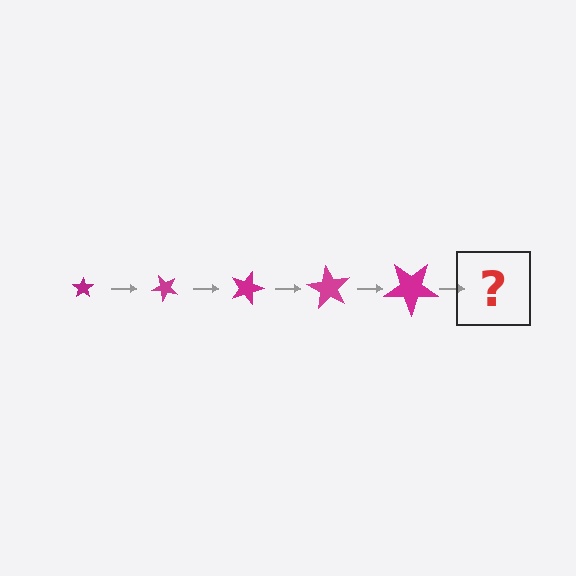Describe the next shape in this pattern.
It should be a star, larger than the previous one and rotated 225 degrees from the start.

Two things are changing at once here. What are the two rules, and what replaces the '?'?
The two rules are that the star grows larger each step and it rotates 45 degrees each step. The '?' should be a star, larger than the previous one and rotated 225 degrees from the start.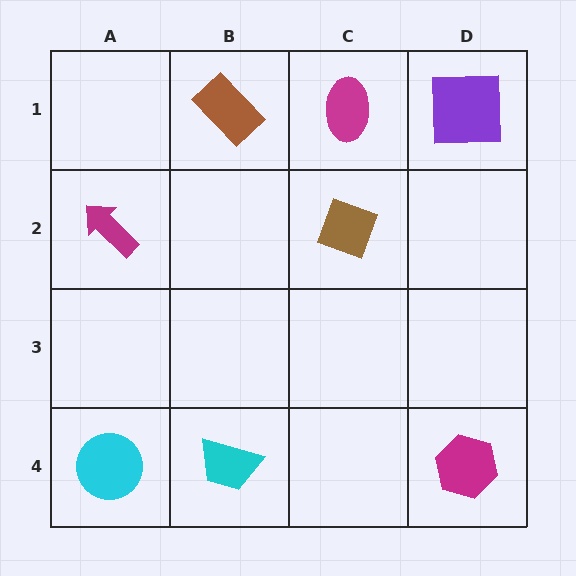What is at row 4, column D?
A magenta hexagon.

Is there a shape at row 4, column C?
No, that cell is empty.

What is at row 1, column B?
A brown rectangle.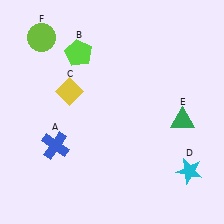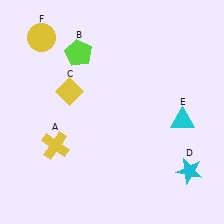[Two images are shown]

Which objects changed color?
A changed from blue to yellow. E changed from green to cyan. F changed from lime to yellow.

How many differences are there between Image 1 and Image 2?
There are 3 differences between the two images.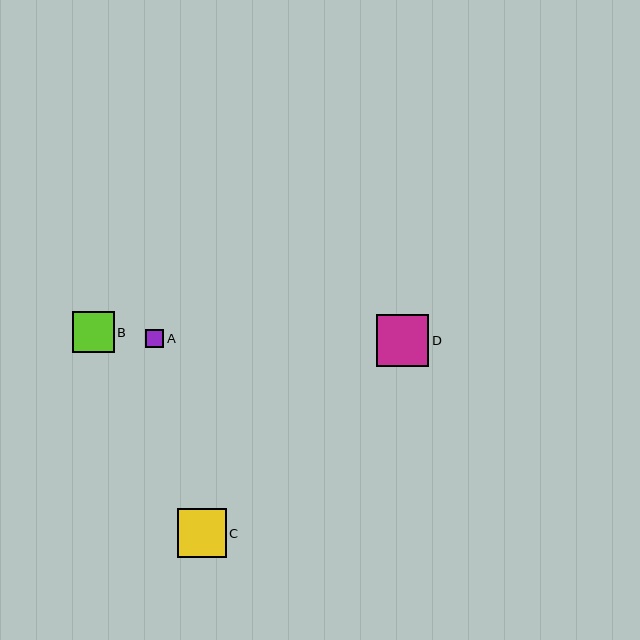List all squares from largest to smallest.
From largest to smallest: D, C, B, A.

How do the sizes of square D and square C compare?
Square D and square C are approximately the same size.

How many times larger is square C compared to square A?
Square C is approximately 2.7 times the size of square A.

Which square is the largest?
Square D is the largest with a size of approximately 52 pixels.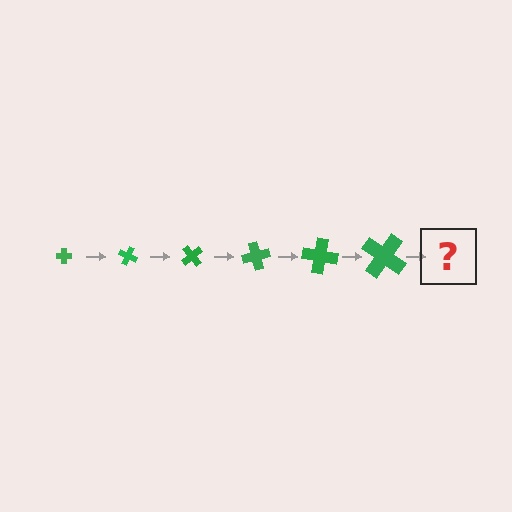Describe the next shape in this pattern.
It should be a cross, larger than the previous one and rotated 150 degrees from the start.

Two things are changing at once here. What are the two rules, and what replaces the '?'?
The two rules are that the cross grows larger each step and it rotates 25 degrees each step. The '?' should be a cross, larger than the previous one and rotated 150 degrees from the start.